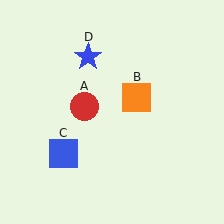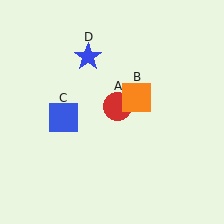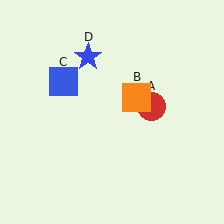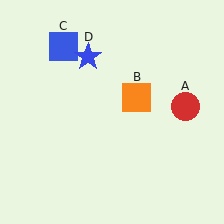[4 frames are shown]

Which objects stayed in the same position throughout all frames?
Orange square (object B) and blue star (object D) remained stationary.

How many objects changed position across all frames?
2 objects changed position: red circle (object A), blue square (object C).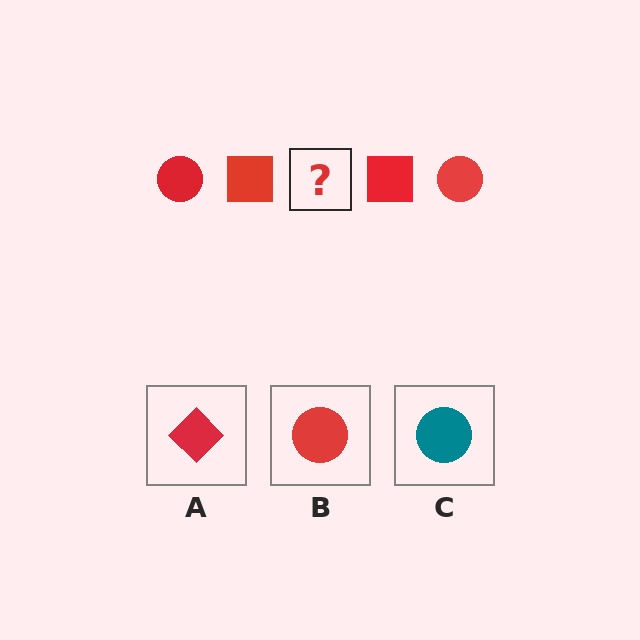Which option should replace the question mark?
Option B.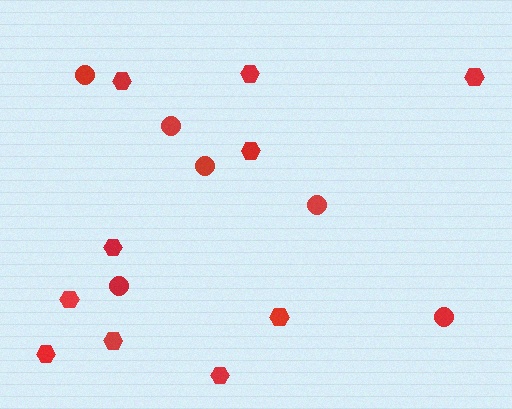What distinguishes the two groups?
There are 2 groups: one group of circles (6) and one group of hexagons (10).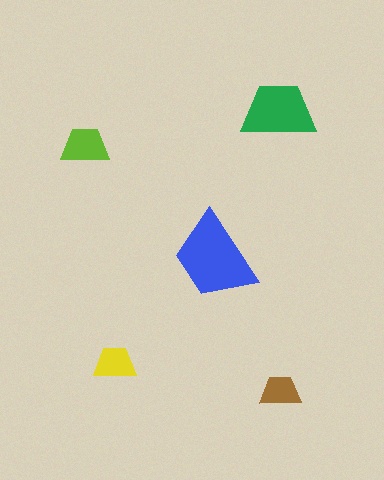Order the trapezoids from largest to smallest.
the blue one, the green one, the lime one, the yellow one, the brown one.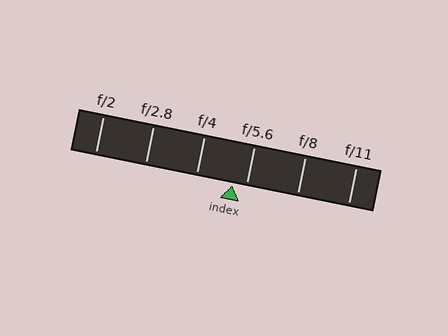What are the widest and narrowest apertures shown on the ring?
The widest aperture shown is f/2 and the narrowest is f/11.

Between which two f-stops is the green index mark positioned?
The index mark is between f/4 and f/5.6.